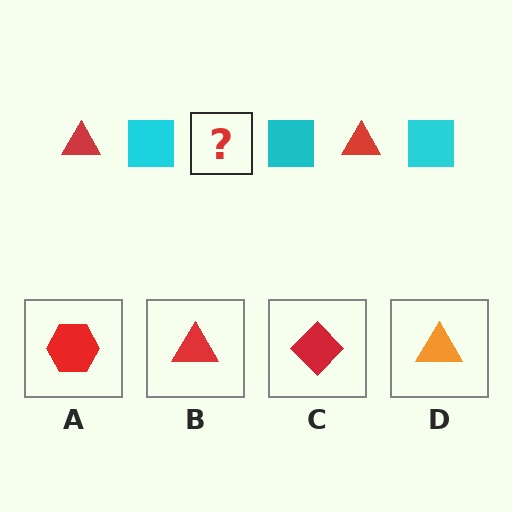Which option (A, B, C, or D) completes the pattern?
B.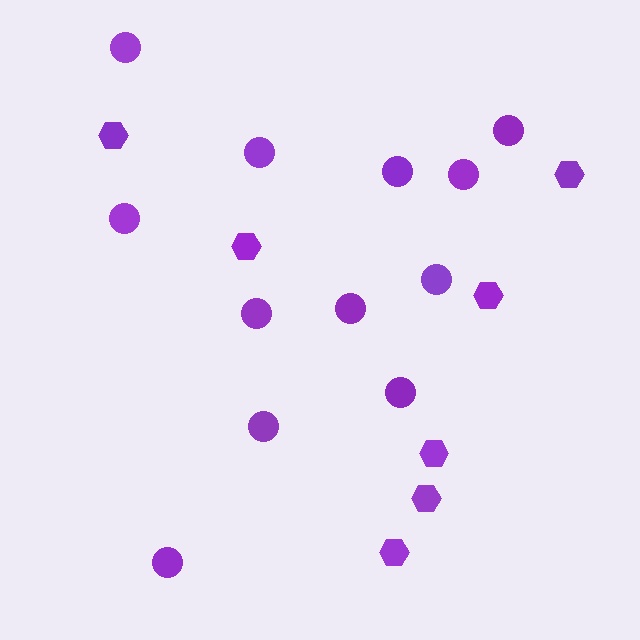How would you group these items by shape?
There are 2 groups: one group of circles (12) and one group of hexagons (7).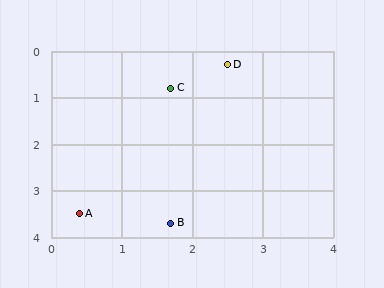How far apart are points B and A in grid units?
Points B and A are about 1.3 grid units apart.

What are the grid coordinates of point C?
Point C is at approximately (1.7, 0.8).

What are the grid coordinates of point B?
Point B is at approximately (1.7, 3.7).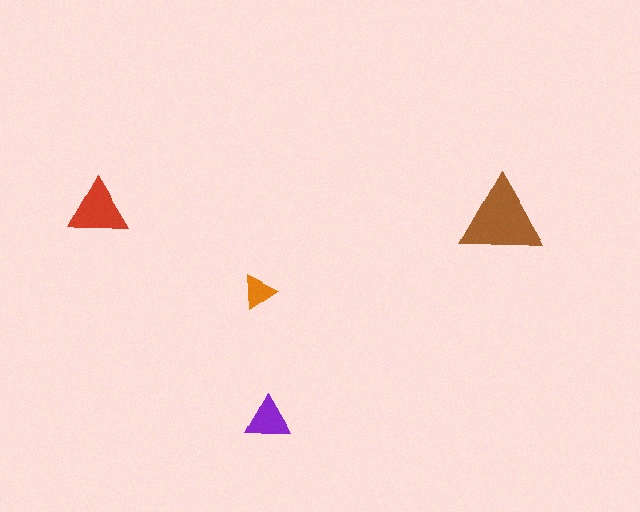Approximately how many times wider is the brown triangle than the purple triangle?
About 2 times wider.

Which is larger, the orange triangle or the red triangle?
The red one.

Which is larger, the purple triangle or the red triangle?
The red one.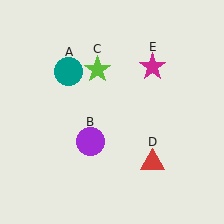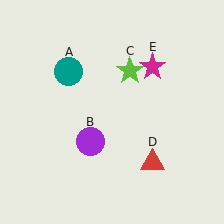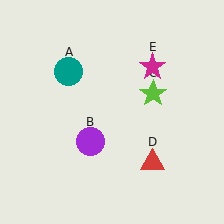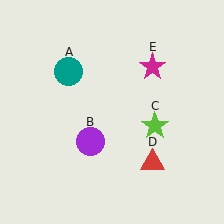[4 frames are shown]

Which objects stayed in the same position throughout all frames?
Teal circle (object A) and purple circle (object B) and red triangle (object D) and magenta star (object E) remained stationary.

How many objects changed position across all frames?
1 object changed position: lime star (object C).